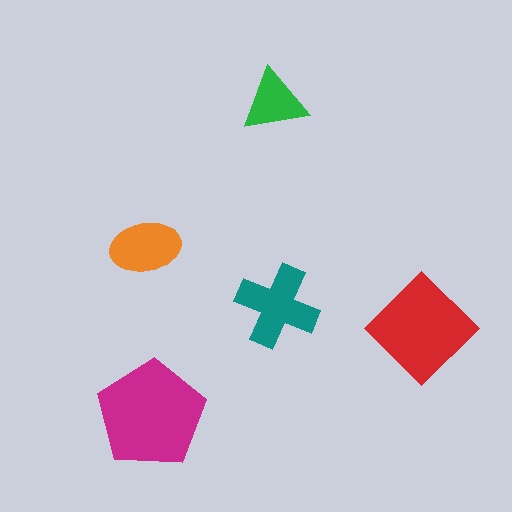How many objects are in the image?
There are 5 objects in the image.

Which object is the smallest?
The green triangle.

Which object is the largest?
The magenta pentagon.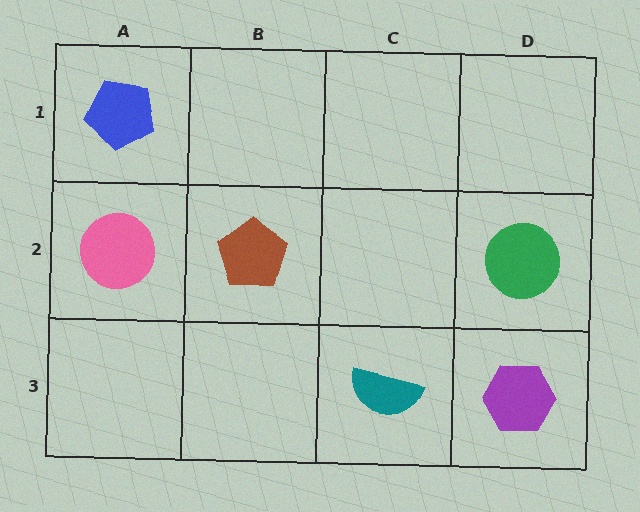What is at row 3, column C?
A teal semicircle.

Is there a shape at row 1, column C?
No, that cell is empty.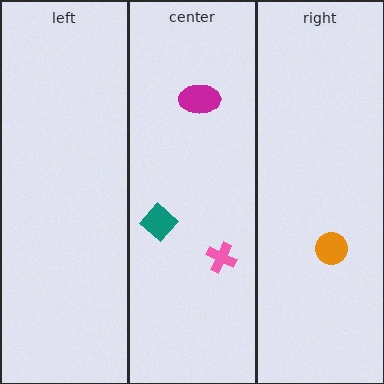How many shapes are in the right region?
1.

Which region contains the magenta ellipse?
The center region.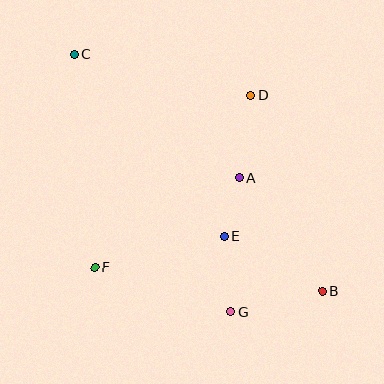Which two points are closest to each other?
Points A and E are closest to each other.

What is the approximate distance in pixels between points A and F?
The distance between A and F is approximately 170 pixels.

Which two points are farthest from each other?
Points B and C are farthest from each other.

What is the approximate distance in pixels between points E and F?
The distance between E and F is approximately 133 pixels.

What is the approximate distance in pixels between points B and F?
The distance between B and F is approximately 228 pixels.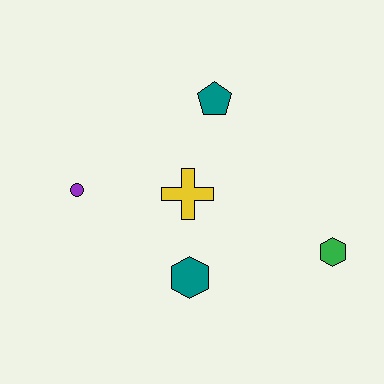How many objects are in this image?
There are 5 objects.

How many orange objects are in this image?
There are no orange objects.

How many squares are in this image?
There are no squares.